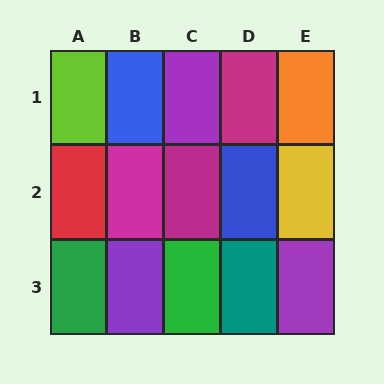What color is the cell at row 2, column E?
Yellow.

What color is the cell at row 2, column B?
Magenta.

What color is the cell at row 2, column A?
Red.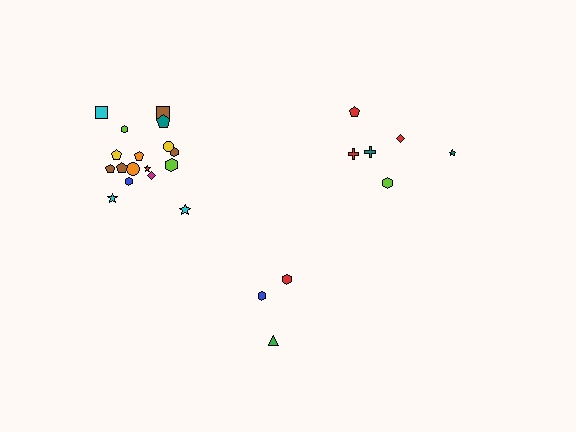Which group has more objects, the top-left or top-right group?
The top-left group.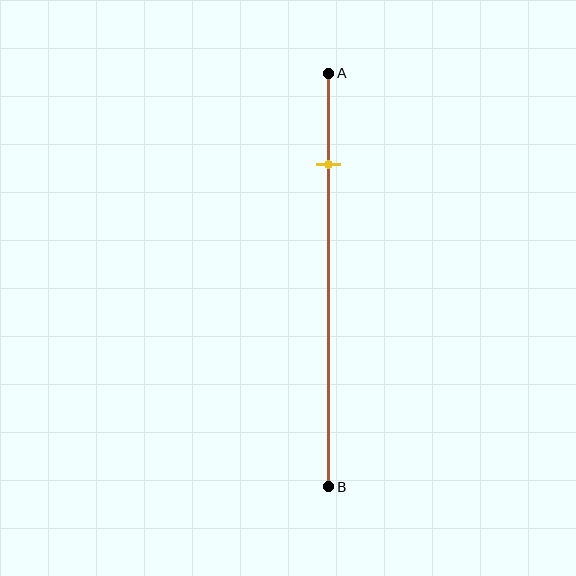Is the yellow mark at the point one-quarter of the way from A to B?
Yes, the mark is approximately at the one-quarter point.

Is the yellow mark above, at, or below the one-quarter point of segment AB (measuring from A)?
The yellow mark is approximately at the one-quarter point of segment AB.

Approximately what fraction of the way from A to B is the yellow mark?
The yellow mark is approximately 20% of the way from A to B.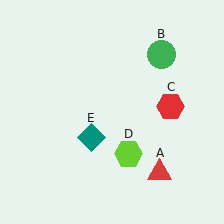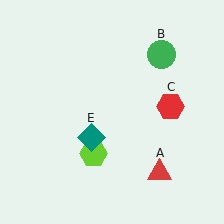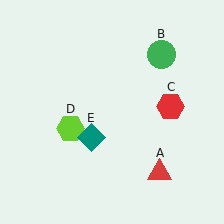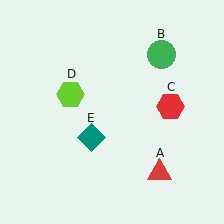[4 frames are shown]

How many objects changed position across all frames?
1 object changed position: lime hexagon (object D).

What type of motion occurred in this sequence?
The lime hexagon (object D) rotated clockwise around the center of the scene.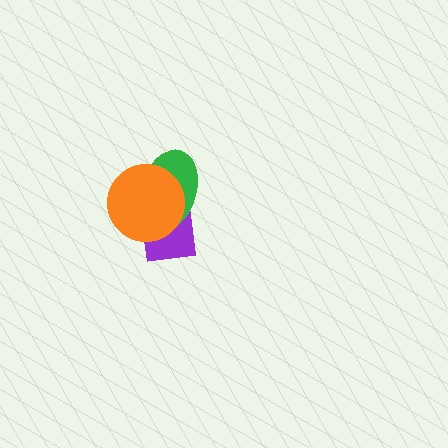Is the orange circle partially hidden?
No, no other shape covers it.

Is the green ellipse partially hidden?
Yes, it is partially covered by another shape.